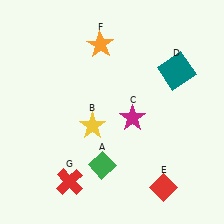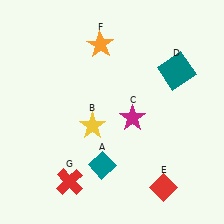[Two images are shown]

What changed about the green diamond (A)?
In Image 1, A is green. In Image 2, it changed to teal.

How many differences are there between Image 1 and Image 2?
There is 1 difference between the two images.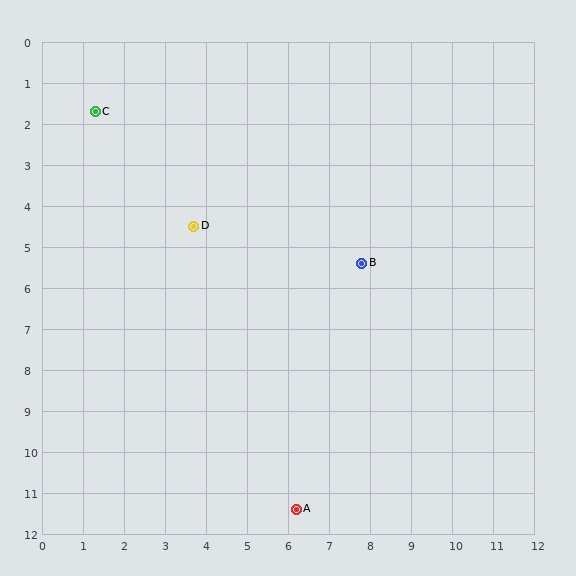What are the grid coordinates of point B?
Point B is at approximately (7.8, 5.4).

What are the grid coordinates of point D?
Point D is at approximately (3.7, 4.5).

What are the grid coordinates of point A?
Point A is at approximately (6.2, 11.4).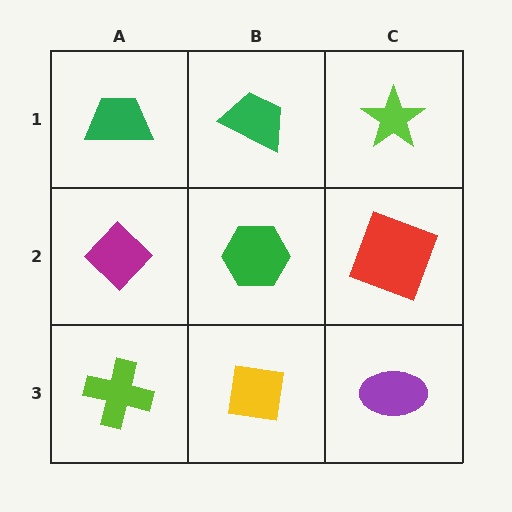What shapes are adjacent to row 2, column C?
A lime star (row 1, column C), a purple ellipse (row 3, column C), a green hexagon (row 2, column B).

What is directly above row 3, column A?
A magenta diamond.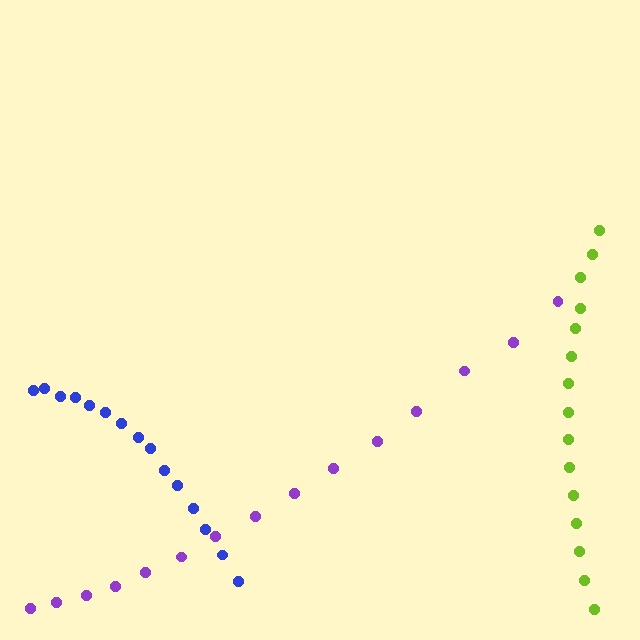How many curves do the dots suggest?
There are 3 distinct paths.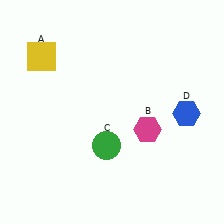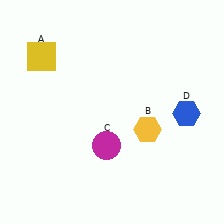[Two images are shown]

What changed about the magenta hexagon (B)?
In Image 1, B is magenta. In Image 2, it changed to yellow.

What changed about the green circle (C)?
In Image 1, C is green. In Image 2, it changed to magenta.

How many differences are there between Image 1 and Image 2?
There are 2 differences between the two images.